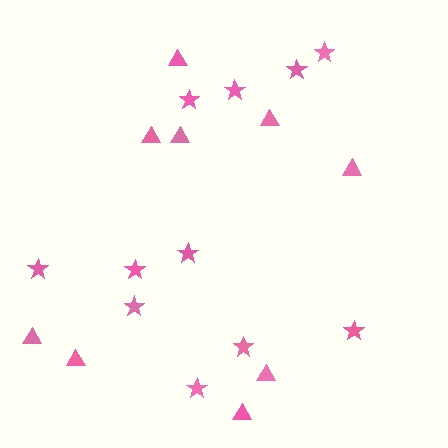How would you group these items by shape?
There are 2 groups: one group of triangles (9) and one group of stars (11).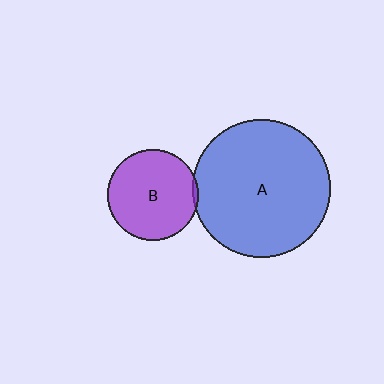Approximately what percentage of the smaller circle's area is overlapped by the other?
Approximately 5%.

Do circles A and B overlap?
Yes.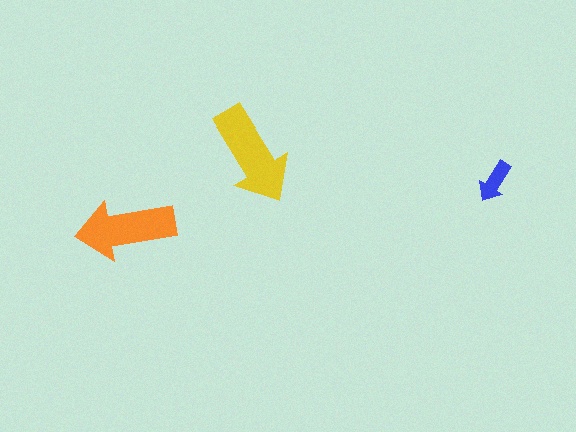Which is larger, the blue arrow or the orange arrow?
The orange one.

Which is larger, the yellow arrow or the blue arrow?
The yellow one.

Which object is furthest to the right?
The blue arrow is rightmost.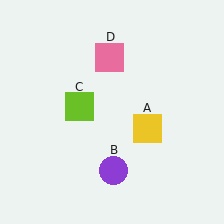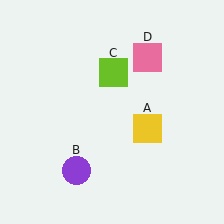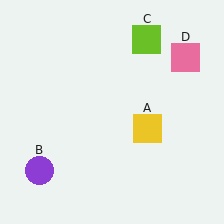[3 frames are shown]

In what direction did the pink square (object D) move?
The pink square (object D) moved right.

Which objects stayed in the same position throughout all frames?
Yellow square (object A) remained stationary.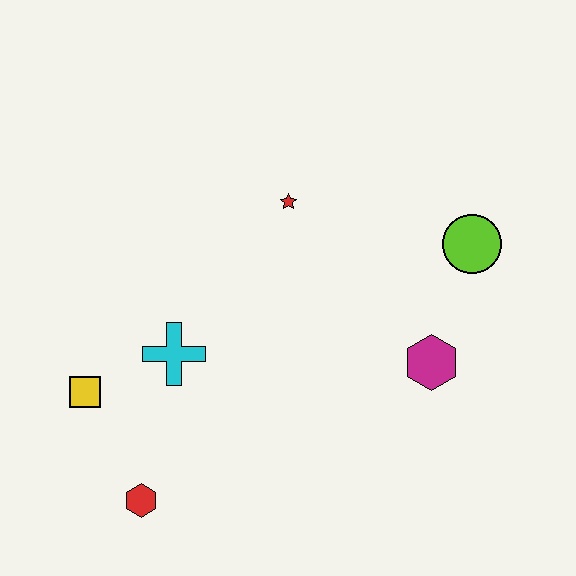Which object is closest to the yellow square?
The cyan cross is closest to the yellow square.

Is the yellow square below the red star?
Yes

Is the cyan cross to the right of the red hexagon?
Yes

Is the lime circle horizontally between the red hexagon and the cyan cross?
No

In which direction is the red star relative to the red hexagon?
The red star is above the red hexagon.